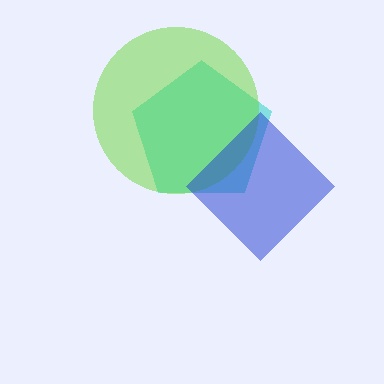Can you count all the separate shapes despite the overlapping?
Yes, there are 3 separate shapes.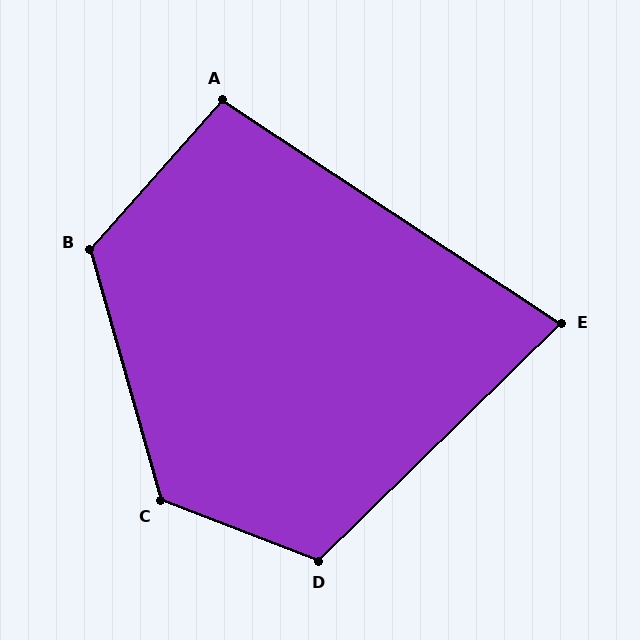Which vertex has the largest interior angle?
C, at approximately 127 degrees.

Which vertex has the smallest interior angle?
E, at approximately 78 degrees.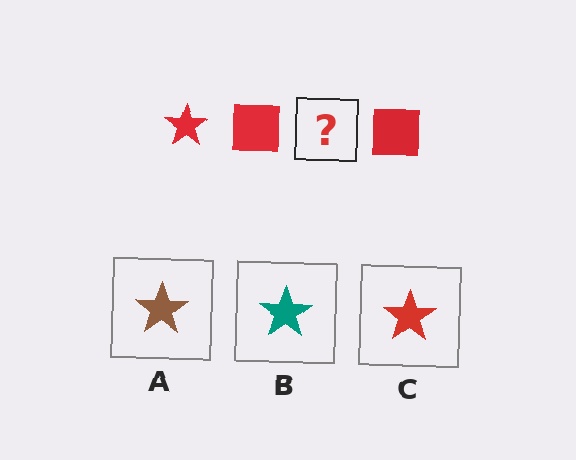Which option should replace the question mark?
Option C.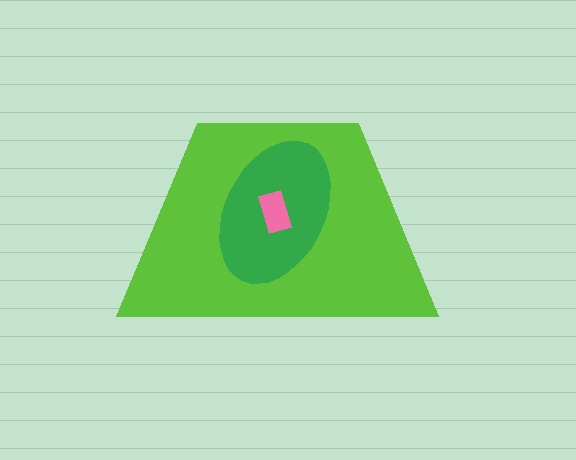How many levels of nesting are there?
3.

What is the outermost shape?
The lime trapezoid.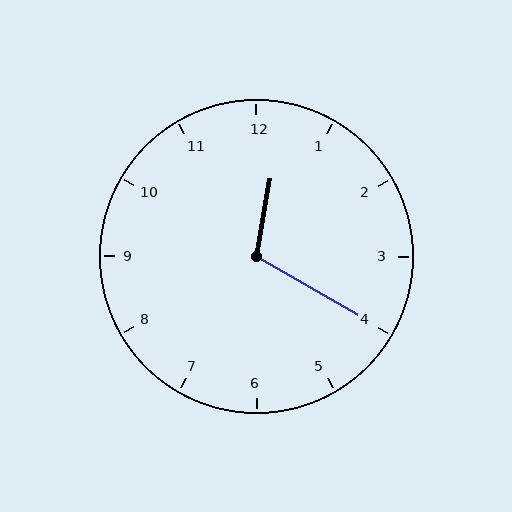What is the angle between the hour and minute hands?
Approximately 110 degrees.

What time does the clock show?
12:20.